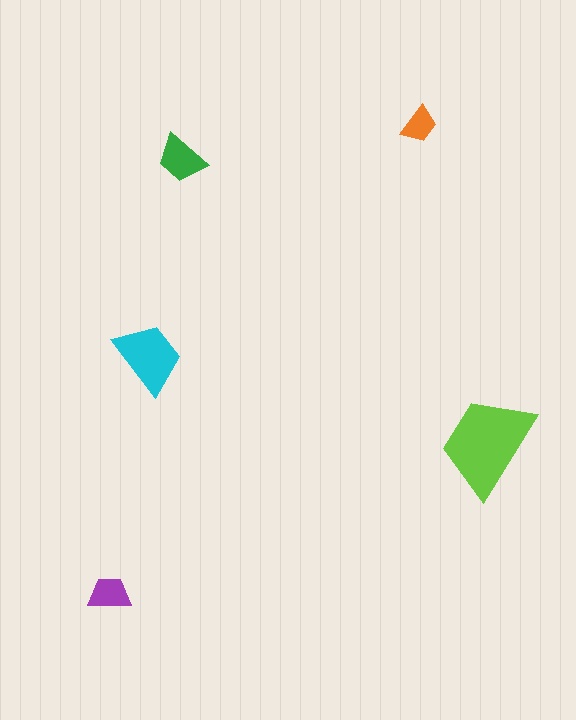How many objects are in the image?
There are 5 objects in the image.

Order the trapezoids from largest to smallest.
the lime one, the cyan one, the green one, the purple one, the orange one.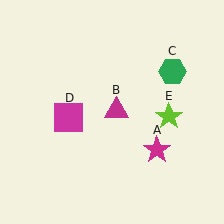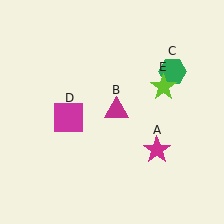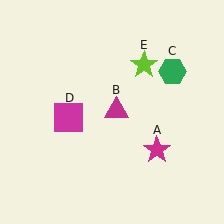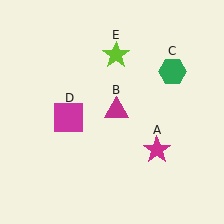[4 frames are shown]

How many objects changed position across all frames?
1 object changed position: lime star (object E).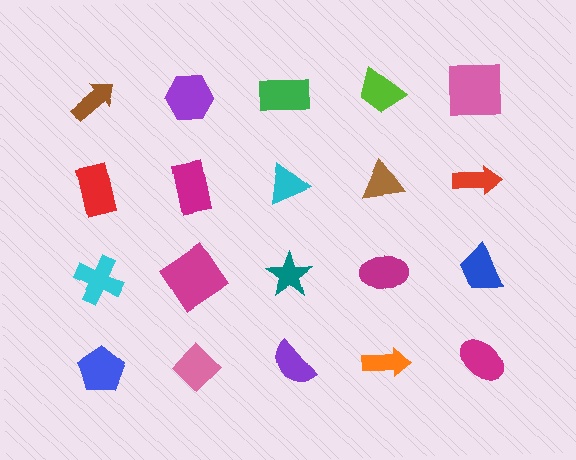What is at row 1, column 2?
A purple hexagon.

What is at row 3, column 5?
A blue trapezoid.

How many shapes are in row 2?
5 shapes.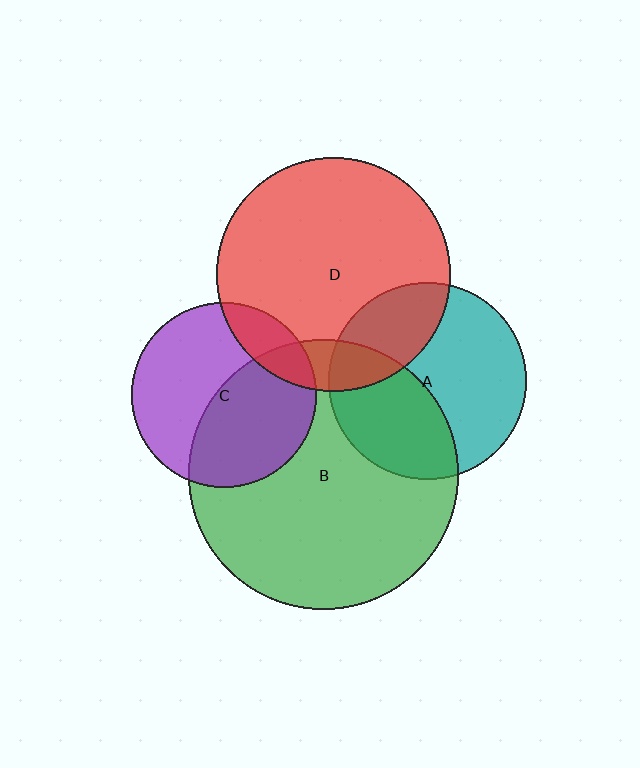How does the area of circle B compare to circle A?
Approximately 1.9 times.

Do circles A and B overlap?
Yes.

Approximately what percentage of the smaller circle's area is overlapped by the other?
Approximately 40%.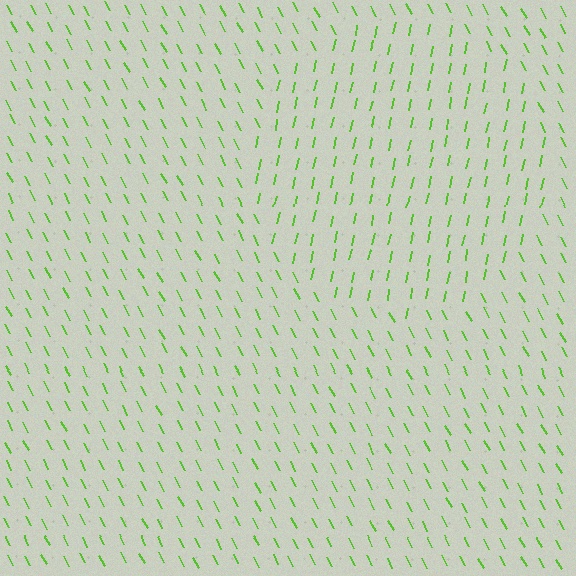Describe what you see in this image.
The image is filled with small lime line segments. A circle region in the image has lines oriented differently from the surrounding lines, creating a visible texture boundary.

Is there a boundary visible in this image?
Yes, there is a texture boundary formed by a change in line orientation.